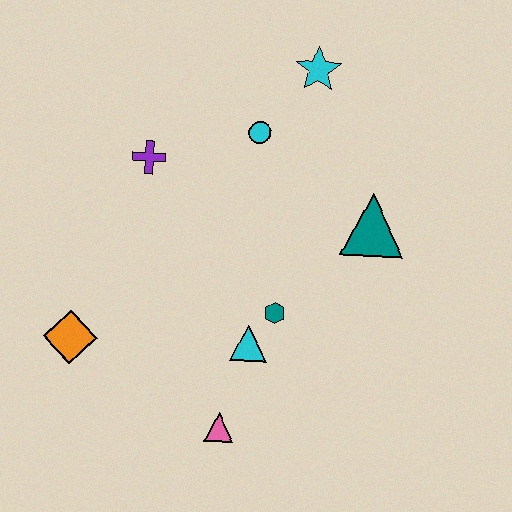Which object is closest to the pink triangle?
The cyan triangle is closest to the pink triangle.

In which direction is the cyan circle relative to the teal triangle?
The cyan circle is to the left of the teal triangle.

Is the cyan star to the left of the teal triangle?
Yes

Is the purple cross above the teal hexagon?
Yes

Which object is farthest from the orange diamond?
The cyan star is farthest from the orange diamond.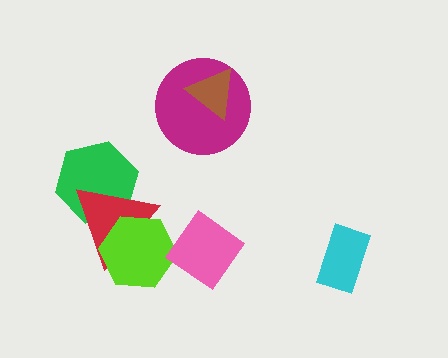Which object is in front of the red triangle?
The lime hexagon is in front of the red triangle.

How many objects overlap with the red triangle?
2 objects overlap with the red triangle.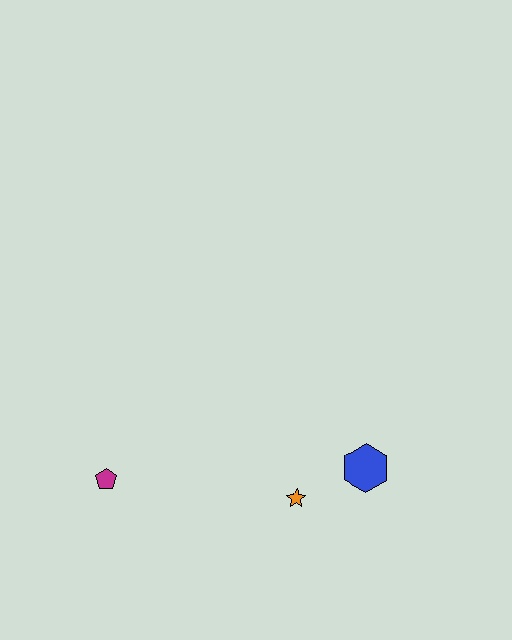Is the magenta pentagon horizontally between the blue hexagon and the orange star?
No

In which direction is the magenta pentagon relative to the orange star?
The magenta pentagon is to the left of the orange star.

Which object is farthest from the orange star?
The magenta pentagon is farthest from the orange star.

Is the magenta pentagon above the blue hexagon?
No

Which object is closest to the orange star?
The blue hexagon is closest to the orange star.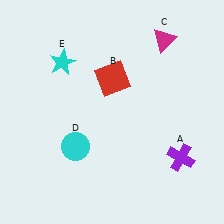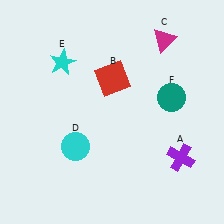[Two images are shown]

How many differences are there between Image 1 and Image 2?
There is 1 difference between the two images.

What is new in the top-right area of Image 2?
A teal circle (F) was added in the top-right area of Image 2.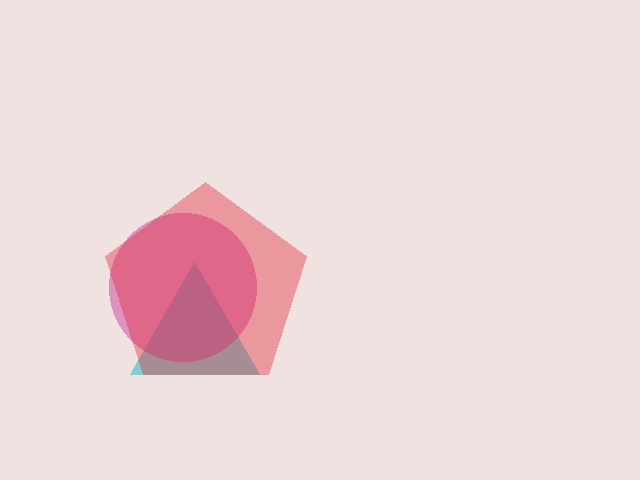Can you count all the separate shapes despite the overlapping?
Yes, there are 3 separate shapes.